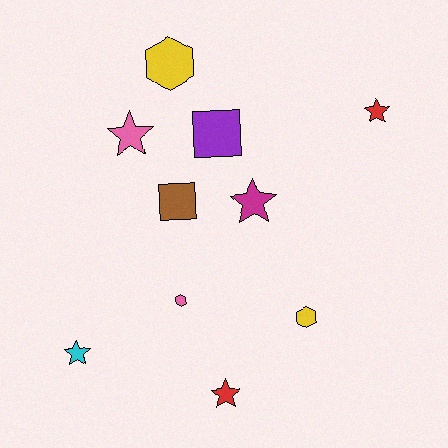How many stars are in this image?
There are 5 stars.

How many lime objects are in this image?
There are no lime objects.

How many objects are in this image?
There are 10 objects.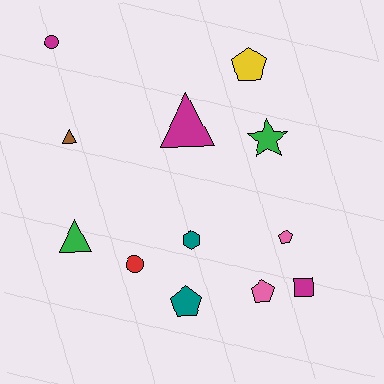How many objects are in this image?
There are 12 objects.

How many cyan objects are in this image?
There are no cyan objects.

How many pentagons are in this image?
There are 4 pentagons.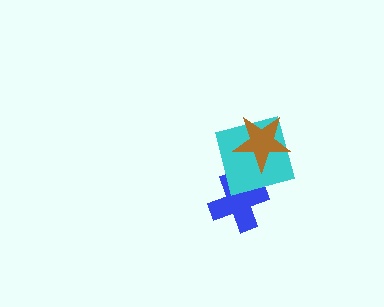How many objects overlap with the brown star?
1 object overlaps with the brown star.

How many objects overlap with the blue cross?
1 object overlaps with the blue cross.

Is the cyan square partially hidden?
Yes, it is partially covered by another shape.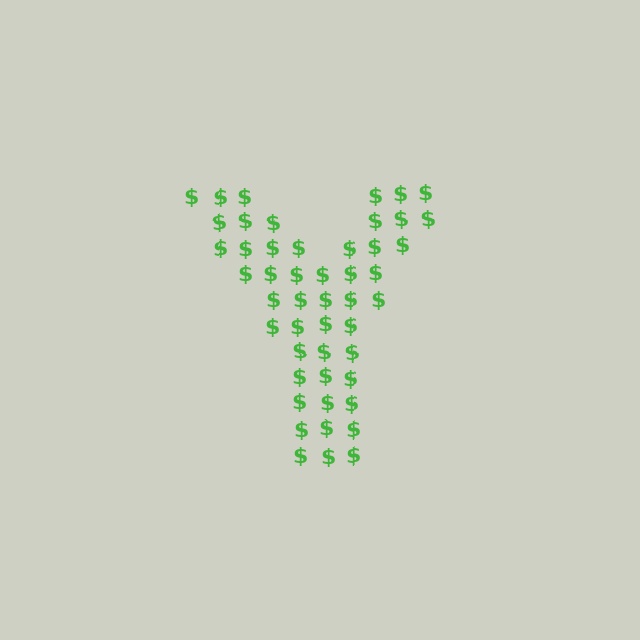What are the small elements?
The small elements are dollar signs.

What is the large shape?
The large shape is the letter Y.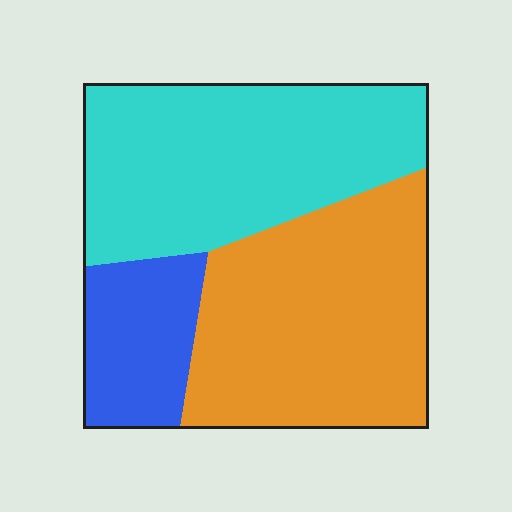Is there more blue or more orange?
Orange.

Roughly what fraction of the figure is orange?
Orange covers roughly 45% of the figure.